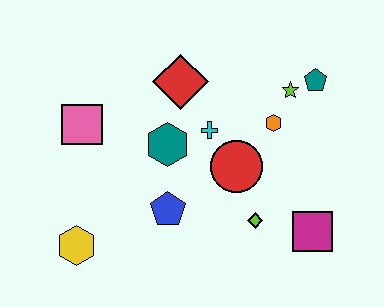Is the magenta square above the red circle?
No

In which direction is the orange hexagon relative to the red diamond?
The orange hexagon is to the right of the red diamond.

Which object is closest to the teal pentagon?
The lime star is closest to the teal pentagon.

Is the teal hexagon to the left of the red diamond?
Yes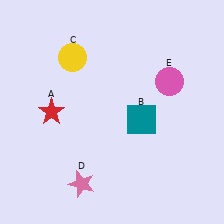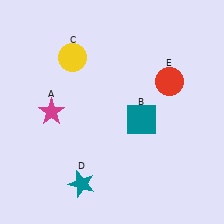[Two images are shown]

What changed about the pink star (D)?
In Image 1, D is pink. In Image 2, it changed to teal.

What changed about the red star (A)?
In Image 1, A is red. In Image 2, it changed to magenta.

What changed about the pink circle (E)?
In Image 1, E is pink. In Image 2, it changed to red.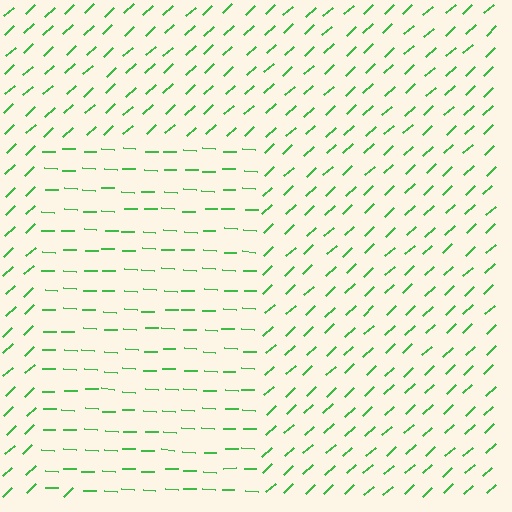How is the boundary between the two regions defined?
The boundary is defined purely by a change in line orientation (approximately 45 degrees difference). All lines are the same color and thickness.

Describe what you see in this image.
The image is filled with small green line segments. A rectangle region in the image has lines oriented differently from the surrounding lines, creating a visible texture boundary.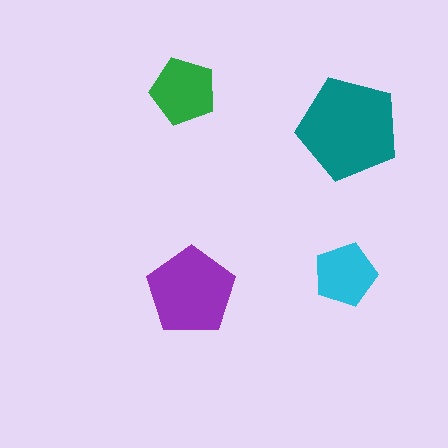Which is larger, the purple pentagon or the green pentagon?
The purple one.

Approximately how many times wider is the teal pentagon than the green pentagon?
About 1.5 times wider.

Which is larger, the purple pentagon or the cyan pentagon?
The purple one.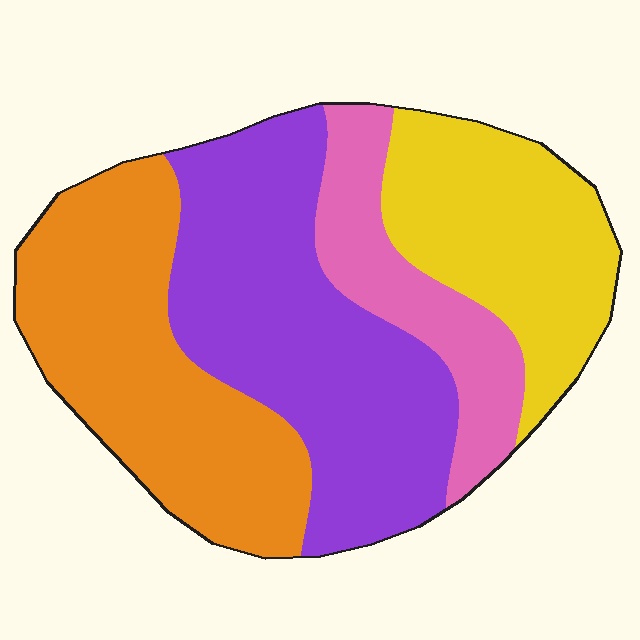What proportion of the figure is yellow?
Yellow covers about 20% of the figure.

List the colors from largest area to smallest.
From largest to smallest: purple, orange, yellow, pink.